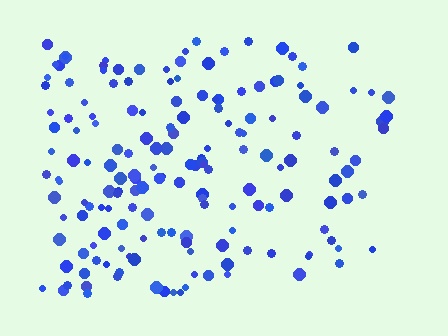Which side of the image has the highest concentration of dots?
The left.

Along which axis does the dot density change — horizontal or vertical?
Horizontal.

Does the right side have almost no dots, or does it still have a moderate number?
Still a moderate number, just noticeably fewer than the left.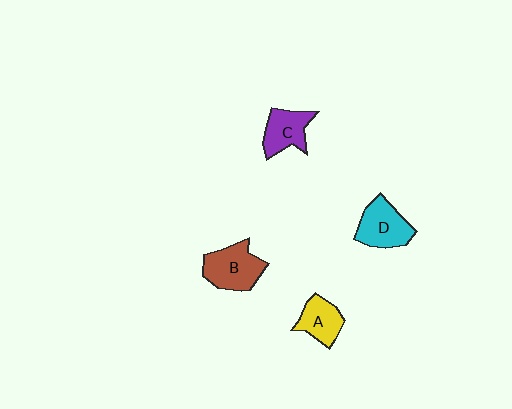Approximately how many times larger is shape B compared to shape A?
Approximately 1.4 times.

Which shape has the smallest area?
Shape A (yellow).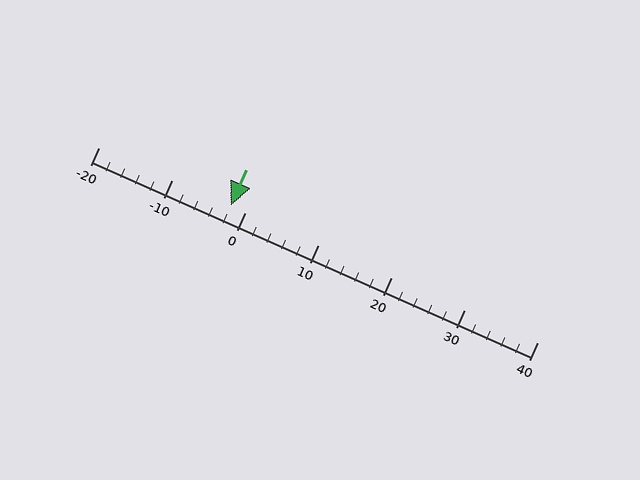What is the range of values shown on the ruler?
The ruler shows values from -20 to 40.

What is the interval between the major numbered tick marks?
The major tick marks are spaced 10 units apart.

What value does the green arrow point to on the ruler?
The green arrow points to approximately -2.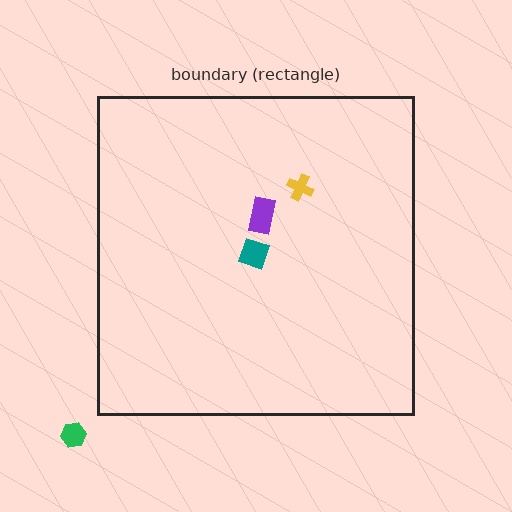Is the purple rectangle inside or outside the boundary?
Inside.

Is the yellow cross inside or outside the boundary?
Inside.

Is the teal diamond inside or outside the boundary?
Inside.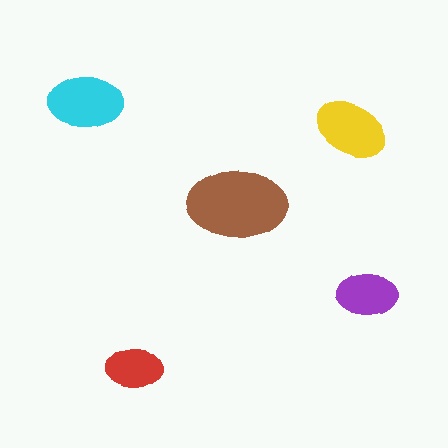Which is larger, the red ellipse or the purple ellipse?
The purple one.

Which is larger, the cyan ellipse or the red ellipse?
The cyan one.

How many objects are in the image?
There are 5 objects in the image.